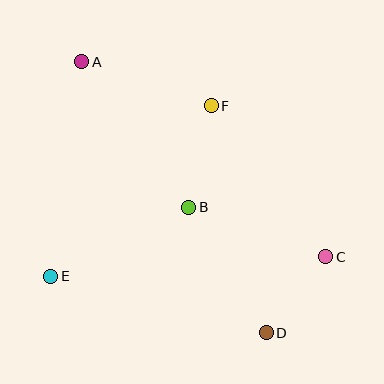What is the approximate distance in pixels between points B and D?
The distance between B and D is approximately 147 pixels.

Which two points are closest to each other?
Points C and D are closest to each other.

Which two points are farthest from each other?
Points A and D are farthest from each other.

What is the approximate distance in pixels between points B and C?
The distance between B and C is approximately 146 pixels.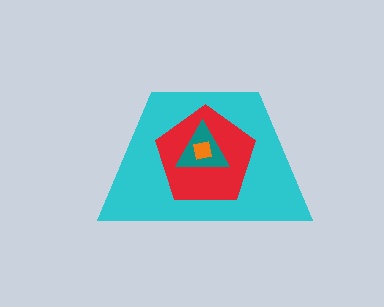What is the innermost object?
The orange square.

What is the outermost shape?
The cyan trapezoid.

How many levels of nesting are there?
4.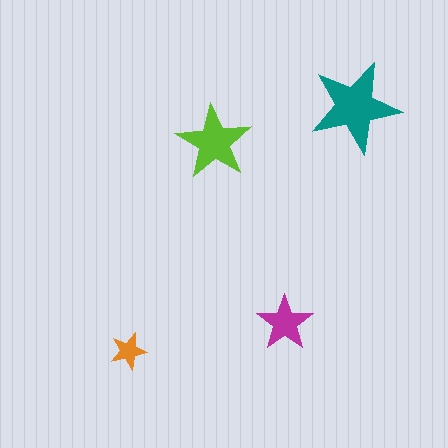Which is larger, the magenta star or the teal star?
The teal one.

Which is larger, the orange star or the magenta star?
The magenta one.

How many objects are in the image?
There are 4 objects in the image.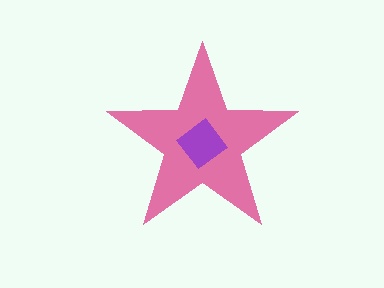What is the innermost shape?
The purple diamond.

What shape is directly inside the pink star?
The purple diamond.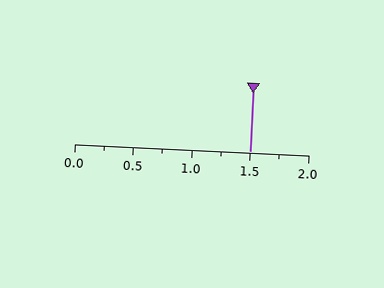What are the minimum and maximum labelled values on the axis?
The axis runs from 0.0 to 2.0.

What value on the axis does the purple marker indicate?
The marker indicates approximately 1.5.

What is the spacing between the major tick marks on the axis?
The major ticks are spaced 0.5 apart.